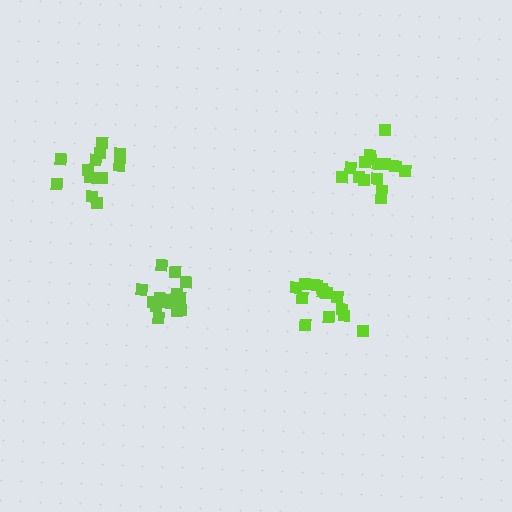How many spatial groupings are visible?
There are 4 spatial groupings.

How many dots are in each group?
Group 1: 12 dots, Group 2: 15 dots, Group 3: 15 dots, Group 4: 13 dots (55 total).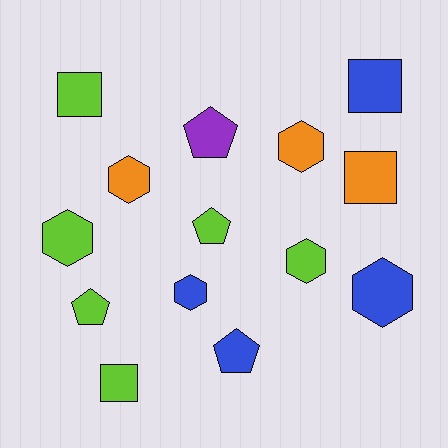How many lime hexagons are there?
There are 2 lime hexagons.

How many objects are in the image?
There are 14 objects.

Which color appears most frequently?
Lime, with 6 objects.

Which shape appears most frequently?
Hexagon, with 6 objects.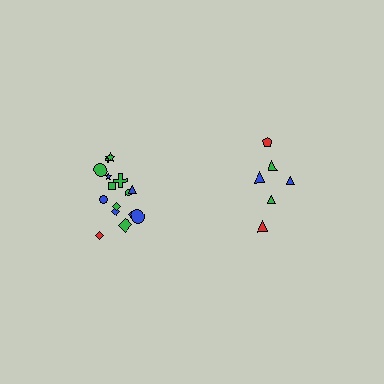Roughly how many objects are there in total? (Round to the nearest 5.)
Roughly 20 objects in total.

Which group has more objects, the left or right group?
The left group.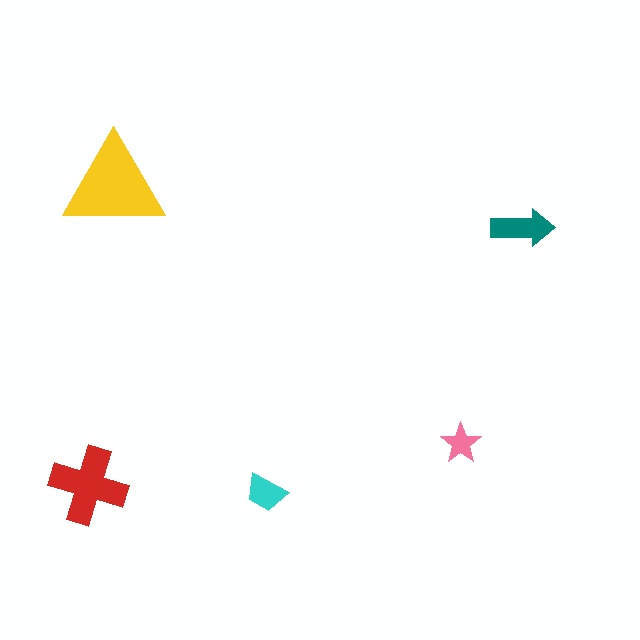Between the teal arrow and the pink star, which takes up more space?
The teal arrow.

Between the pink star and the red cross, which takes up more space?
The red cross.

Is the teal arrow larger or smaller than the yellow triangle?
Smaller.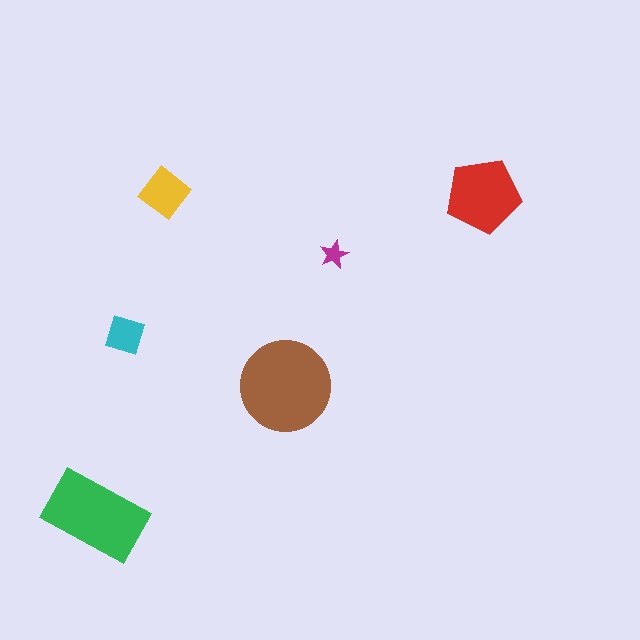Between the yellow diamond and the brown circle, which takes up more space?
The brown circle.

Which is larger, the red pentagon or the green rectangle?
The green rectangle.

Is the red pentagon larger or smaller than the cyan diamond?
Larger.